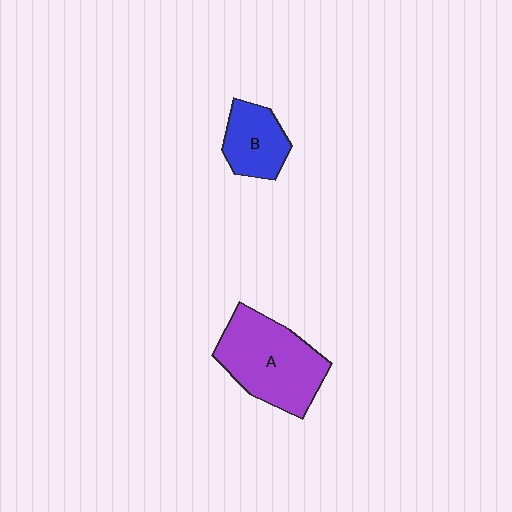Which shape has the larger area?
Shape A (purple).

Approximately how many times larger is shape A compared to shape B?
Approximately 1.9 times.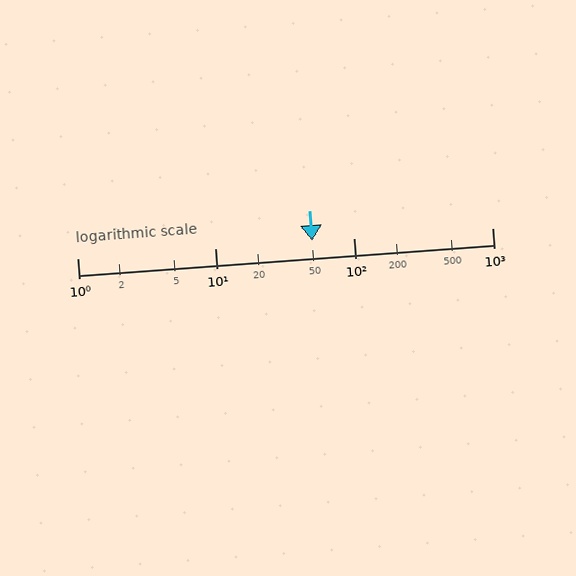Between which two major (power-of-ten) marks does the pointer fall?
The pointer is between 10 and 100.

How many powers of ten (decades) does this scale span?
The scale spans 3 decades, from 1 to 1000.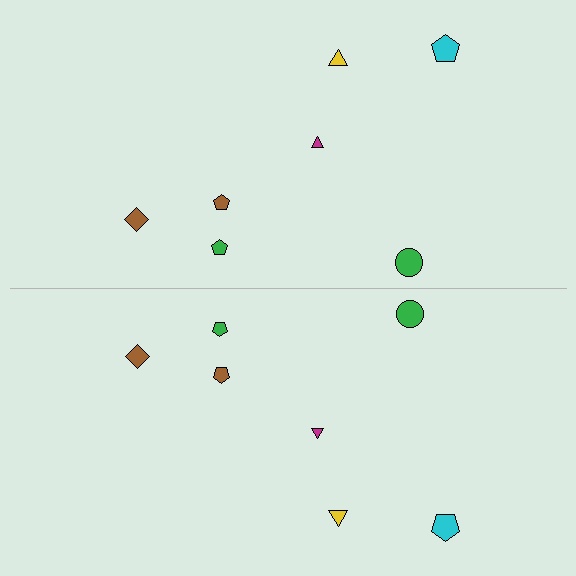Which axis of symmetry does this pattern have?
The pattern has a horizontal axis of symmetry running through the center of the image.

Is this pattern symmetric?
Yes, this pattern has bilateral (reflection) symmetry.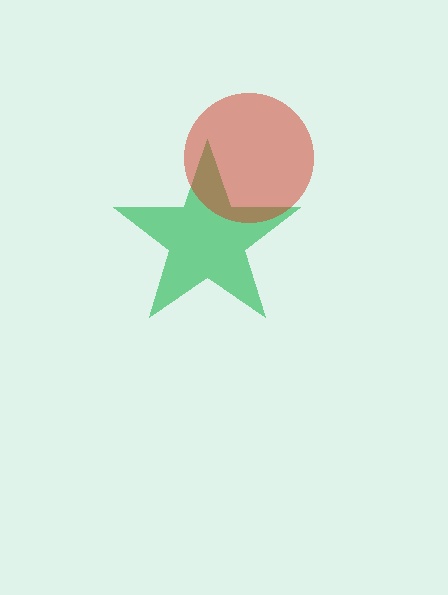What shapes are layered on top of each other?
The layered shapes are: a green star, a red circle.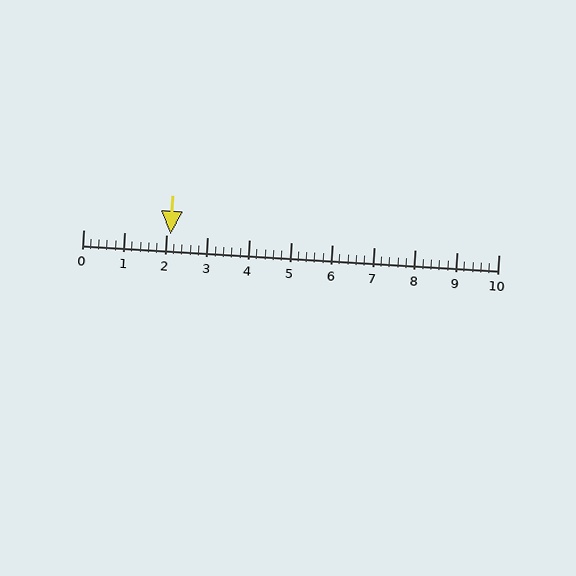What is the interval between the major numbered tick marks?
The major tick marks are spaced 1 units apart.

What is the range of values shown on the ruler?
The ruler shows values from 0 to 10.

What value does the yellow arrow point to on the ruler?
The yellow arrow points to approximately 2.1.